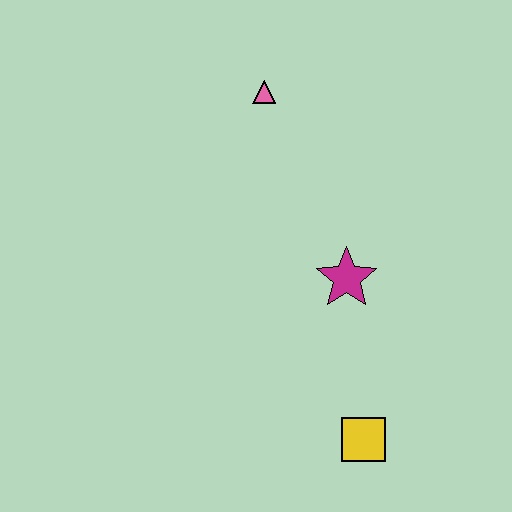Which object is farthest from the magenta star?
The pink triangle is farthest from the magenta star.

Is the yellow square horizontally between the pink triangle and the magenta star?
No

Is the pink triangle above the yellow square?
Yes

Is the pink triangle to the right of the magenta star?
No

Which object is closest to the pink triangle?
The magenta star is closest to the pink triangle.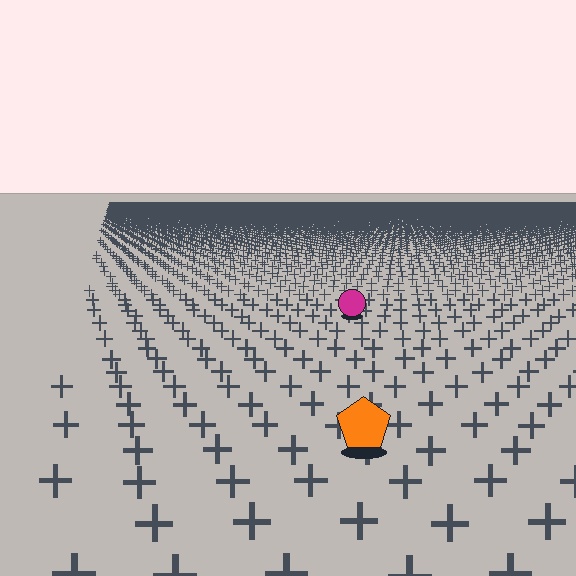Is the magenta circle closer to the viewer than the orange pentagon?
No. The orange pentagon is closer — you can tell from the texture gradient: the ground texture is coarser near it.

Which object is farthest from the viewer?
The magenta circle is farthest from the viewer. It appears smaller and the ground texture around it is denser.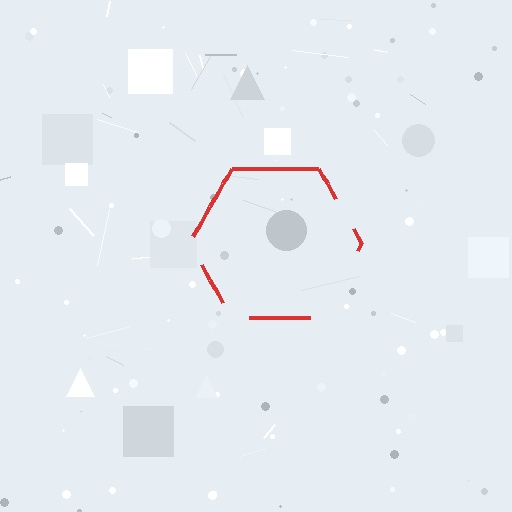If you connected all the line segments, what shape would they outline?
They would outline a hexagon.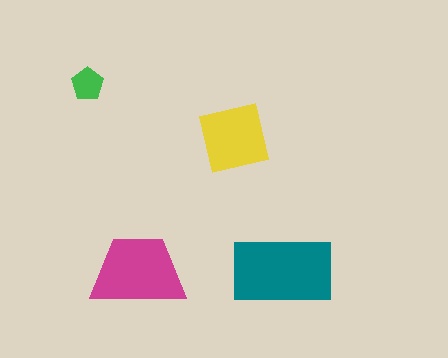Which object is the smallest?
The green pentagon.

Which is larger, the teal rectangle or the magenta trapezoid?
The teal rectangle.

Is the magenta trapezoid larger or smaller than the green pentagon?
Larger.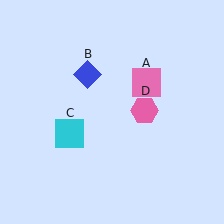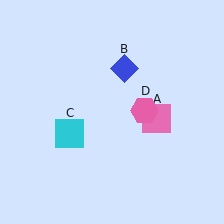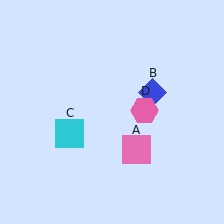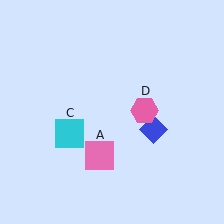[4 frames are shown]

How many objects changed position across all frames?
2 objects changed position: pink square (object A), blue diamond (object B).